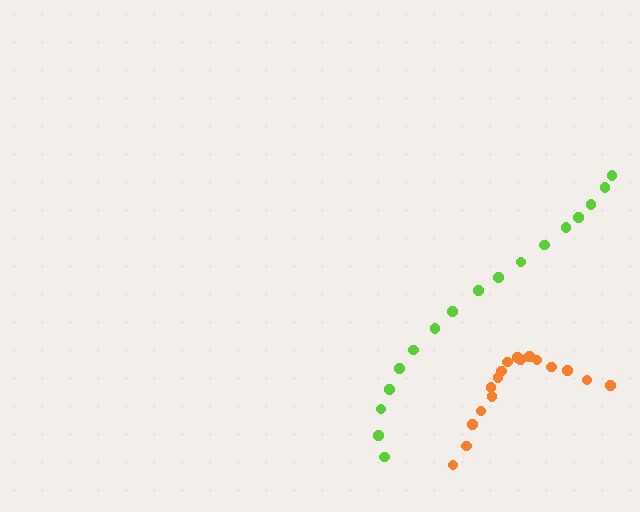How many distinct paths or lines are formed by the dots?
There are 2 distinct paths.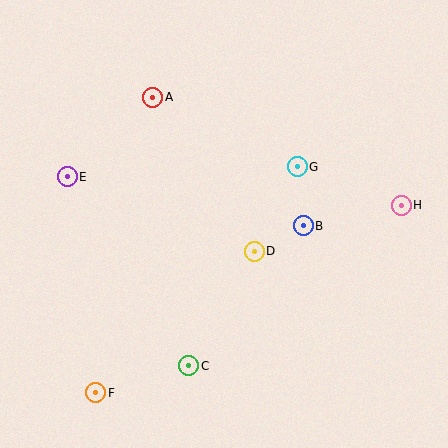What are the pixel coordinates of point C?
Point C is at (189, 366).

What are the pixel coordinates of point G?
Point G is at (297, 167).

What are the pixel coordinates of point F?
Point F is at (96, 393).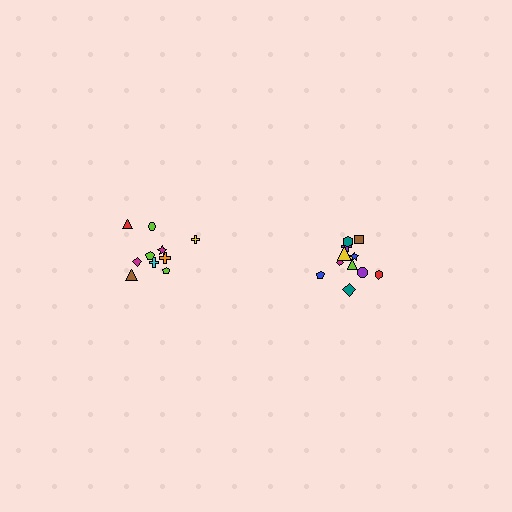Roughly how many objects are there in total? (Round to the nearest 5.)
Roughly 20 objects in total.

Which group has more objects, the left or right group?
The right group.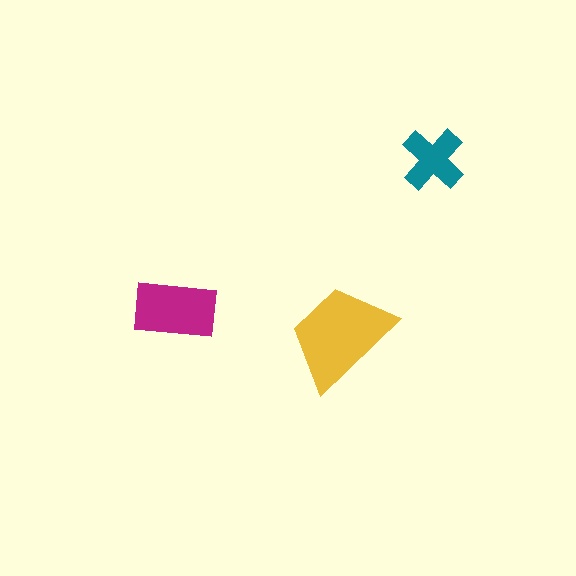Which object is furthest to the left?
The magenta rectangle is leftmost.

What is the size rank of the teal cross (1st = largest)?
3rd.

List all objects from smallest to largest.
The teal cross, the magenta rectangle, the yellow trapezoid.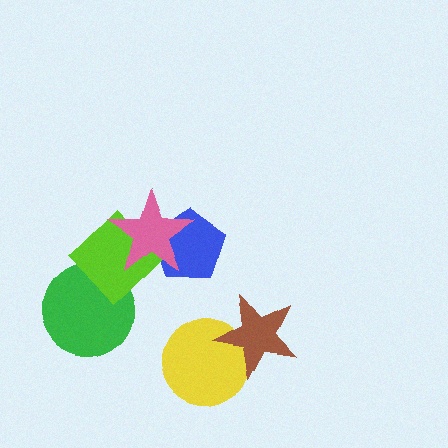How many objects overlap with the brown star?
1 object overlaps with the brown star.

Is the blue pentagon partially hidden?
Yes, it is partially covered by another shape.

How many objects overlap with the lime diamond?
3 objects overlap with the lime diamond.